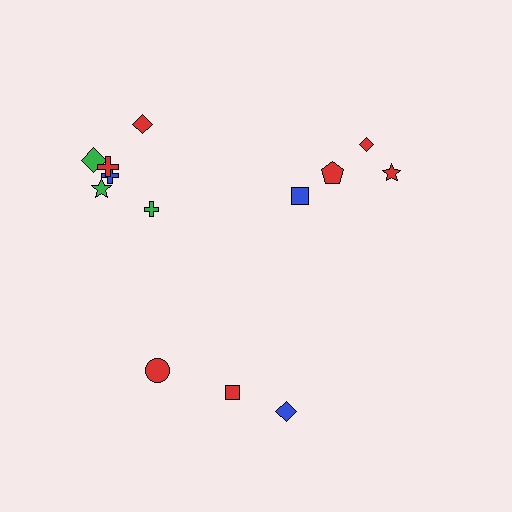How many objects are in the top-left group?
There are 6 objects.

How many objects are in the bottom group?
There are 3 objects.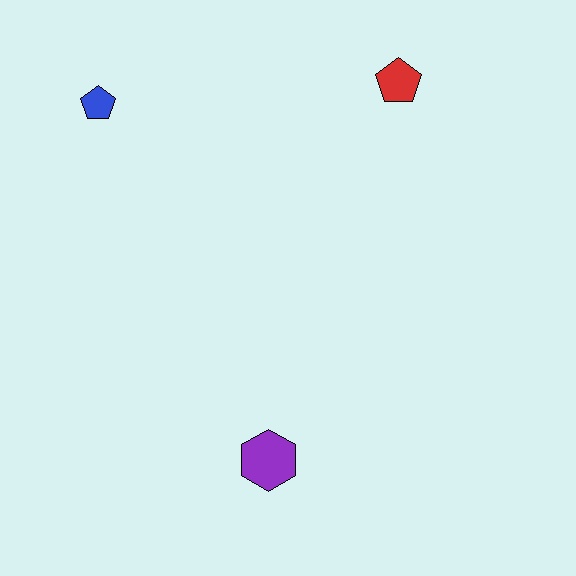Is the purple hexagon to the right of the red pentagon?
No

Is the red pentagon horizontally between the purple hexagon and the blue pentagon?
No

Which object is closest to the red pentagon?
The blue pentagon is closest to the red pentagon.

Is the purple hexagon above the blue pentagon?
No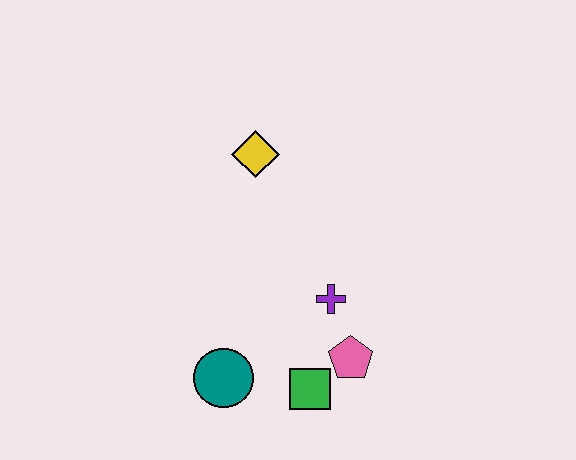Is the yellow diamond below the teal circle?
No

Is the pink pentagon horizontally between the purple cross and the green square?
No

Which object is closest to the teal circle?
The green square is closest to the teal circle.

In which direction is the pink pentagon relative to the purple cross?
The pink pentagon is below the purple cross.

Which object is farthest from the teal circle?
The yellow diamond is farthest from the teal circle.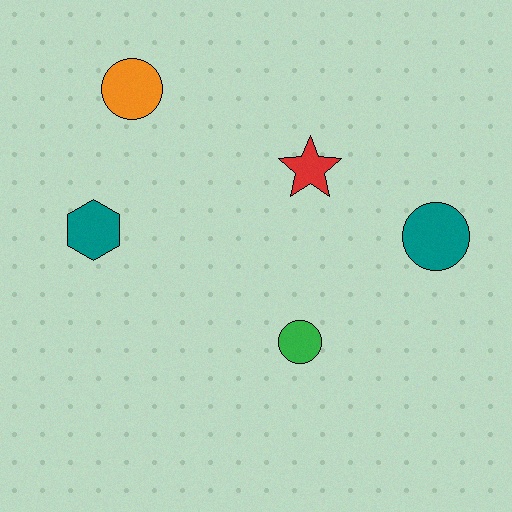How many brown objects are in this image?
There are no brown objects.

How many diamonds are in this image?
There are no diamonds.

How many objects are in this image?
There are 5 objects.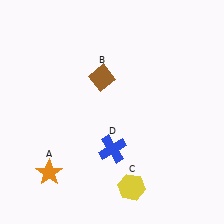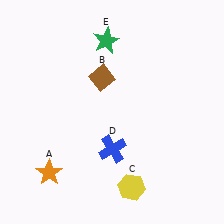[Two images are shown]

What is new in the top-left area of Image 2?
A green star (E) was added in the top-left area of Image 2.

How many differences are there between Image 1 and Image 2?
There is 1 difference between the two images.